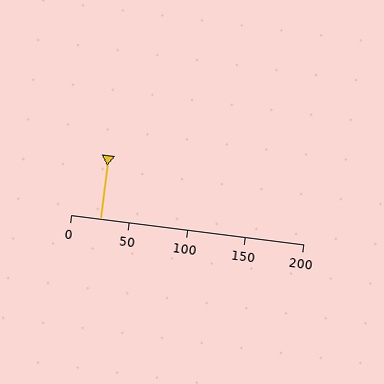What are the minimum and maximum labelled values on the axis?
The axis runs from 0 to 200.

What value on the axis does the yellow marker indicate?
The marker indicates approximately 25.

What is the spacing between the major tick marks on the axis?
The major ticks are spaced 50 apart.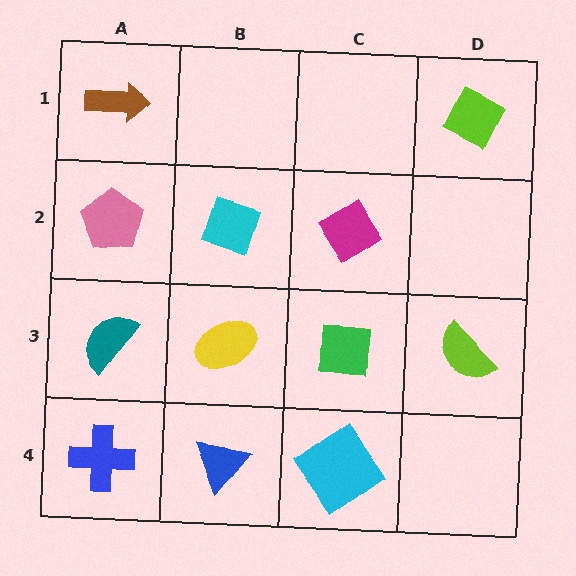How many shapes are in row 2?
3 shapes.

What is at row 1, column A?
A brown arrow.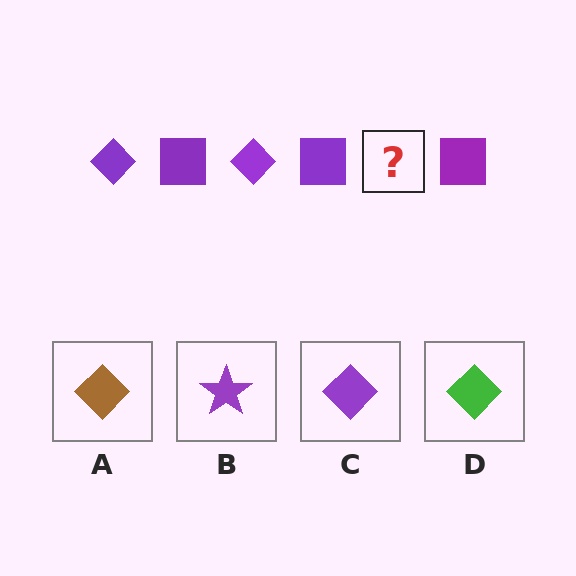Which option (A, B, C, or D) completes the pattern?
C.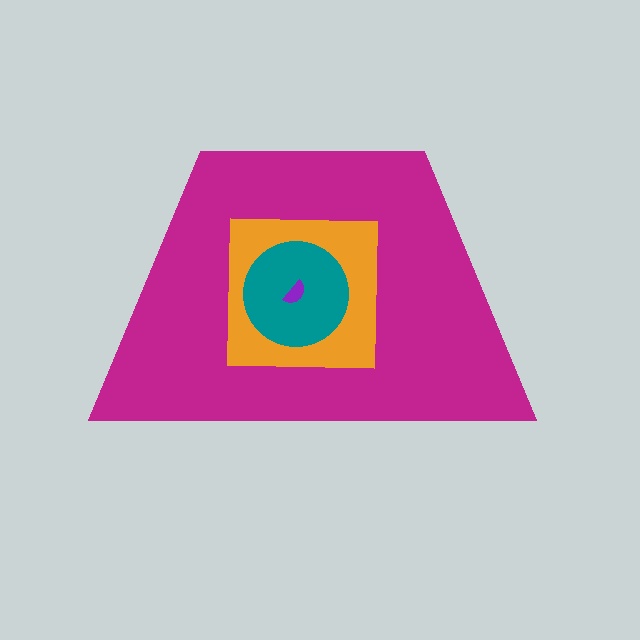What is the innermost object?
The purple semicircle.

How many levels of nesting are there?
4.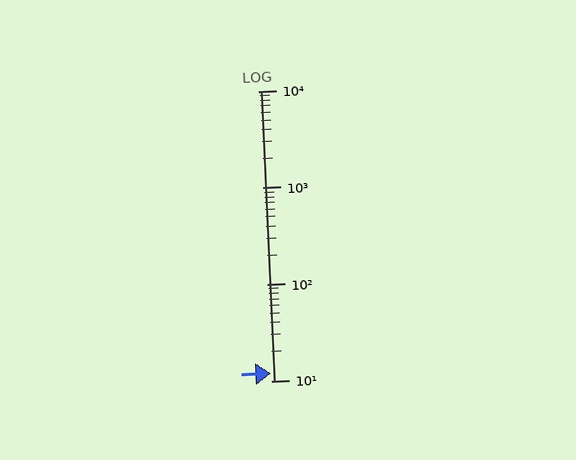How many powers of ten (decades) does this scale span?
The scale spans 3 decades, from 10 to 10000.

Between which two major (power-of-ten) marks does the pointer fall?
The pointer is between 10 and 100.